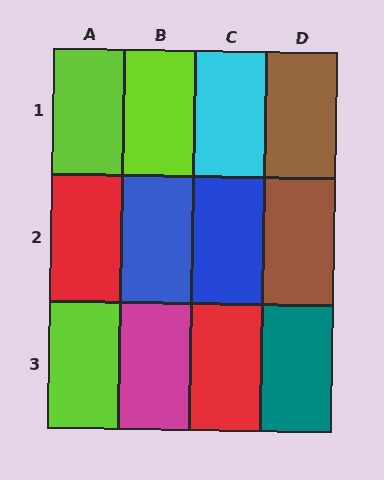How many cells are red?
2 cells are red.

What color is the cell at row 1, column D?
Brown.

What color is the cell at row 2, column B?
Blue.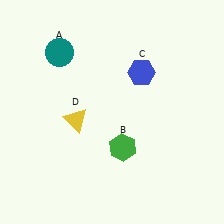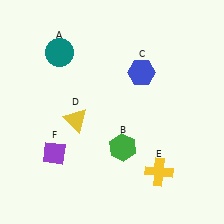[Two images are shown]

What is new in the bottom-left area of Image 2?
A purple diamond (F) was added in the bottom-left area of Image 2.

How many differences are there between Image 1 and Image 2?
There are 2 differences between the two images.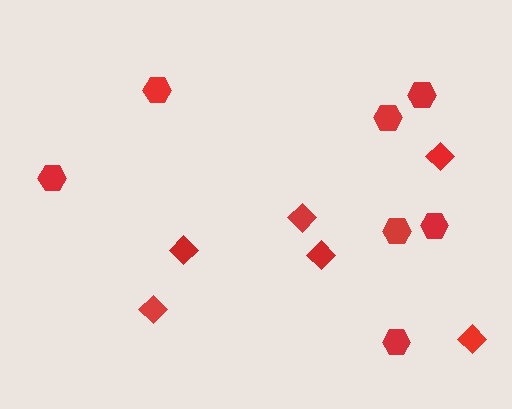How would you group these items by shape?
There are 2 groups: one group of hexagons (7) and one group of diamonds (6).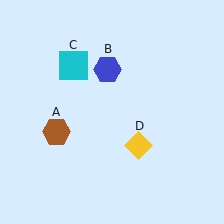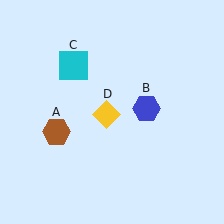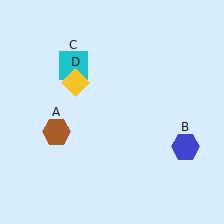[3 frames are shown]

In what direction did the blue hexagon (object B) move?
The blue hexagon (object B) moved down and to the right.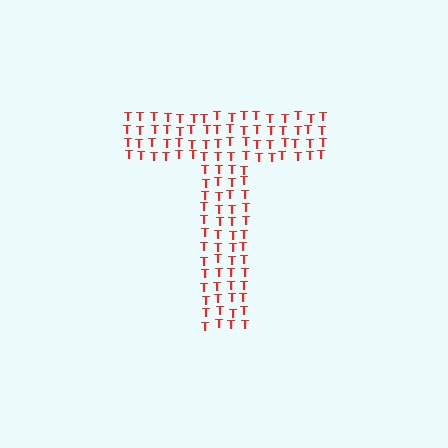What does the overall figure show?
The overall figure shows the letter T.